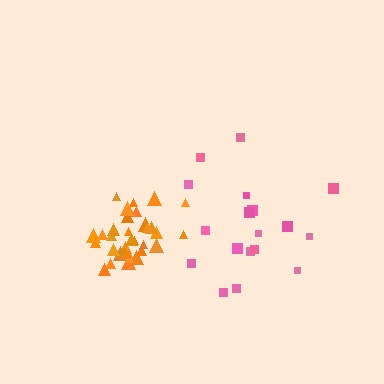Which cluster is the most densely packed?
Orange.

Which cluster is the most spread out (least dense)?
Pink.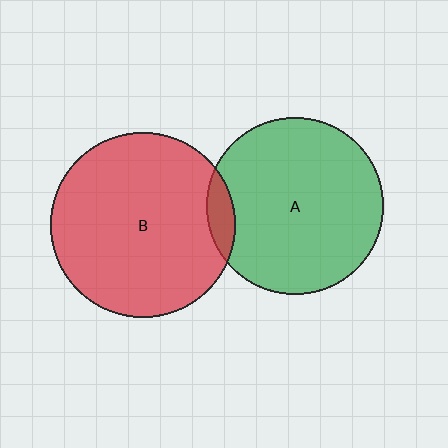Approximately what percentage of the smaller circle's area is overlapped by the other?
Approximately 5%.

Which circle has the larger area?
Circle B (red).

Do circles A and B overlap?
Yes.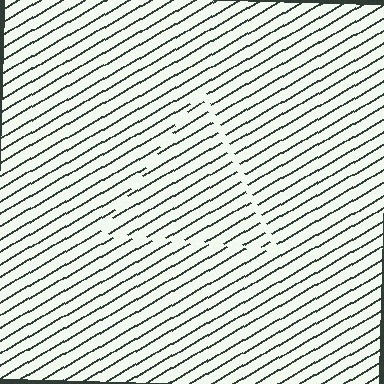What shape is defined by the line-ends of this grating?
An illusory triangle. The interior of the shape contains the same grating, shifted by half a period — the contour is defined by the phase discontinuity where line-ends from the inner and outer gratings abut.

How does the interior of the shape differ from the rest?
The interior of the shape contains the same grating, shifted by half a period — the contour is defined by the phase discontinuity where line-ends from the inner and outer gratings abut.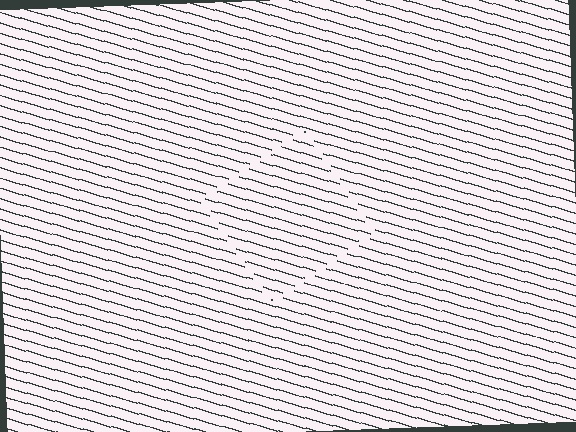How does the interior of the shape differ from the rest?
The interior of the shape contains the same grating, shifted by half a period — the contour is defined by the phase discontinuity where line-ends from the inner and outer gratings abut.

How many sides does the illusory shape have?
4 sides — the line-ends trace a square.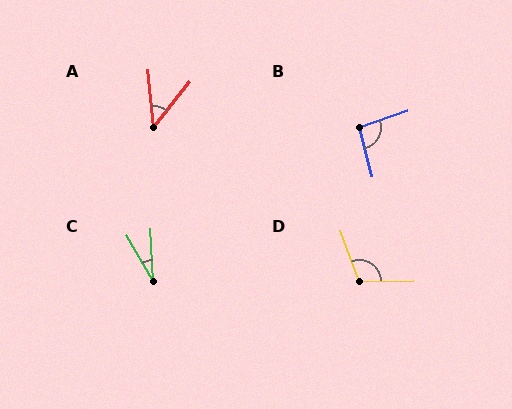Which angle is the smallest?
C, at approximately 27 degrees.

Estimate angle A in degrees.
Approximately 44 degrees.